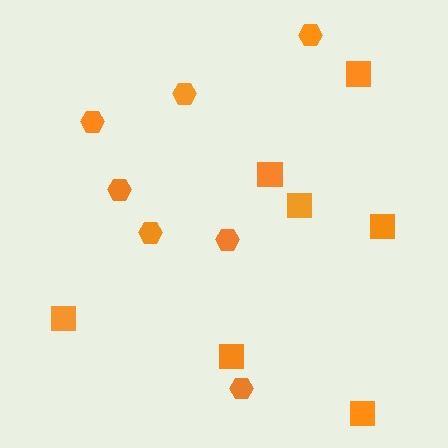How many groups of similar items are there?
There are 2 groups: one group of squares (7) and one group of hexagons (7).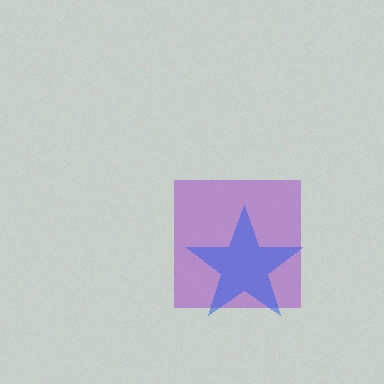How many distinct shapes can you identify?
There are 2 distinct shapes: a purple square, a blue star.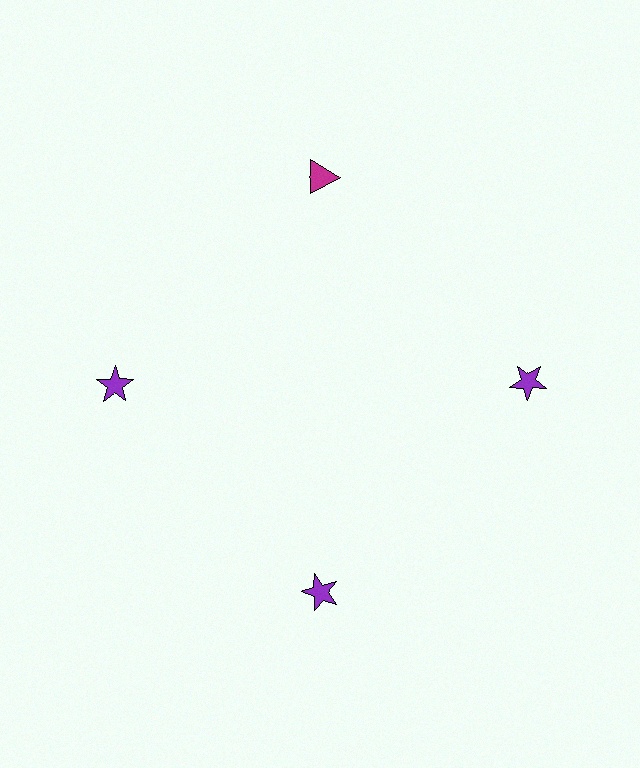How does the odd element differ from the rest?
It differs in both color (magenta instead of purple) and shape (triangle instead of star).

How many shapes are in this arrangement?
There are 4 shapes arranged in a ring pattern.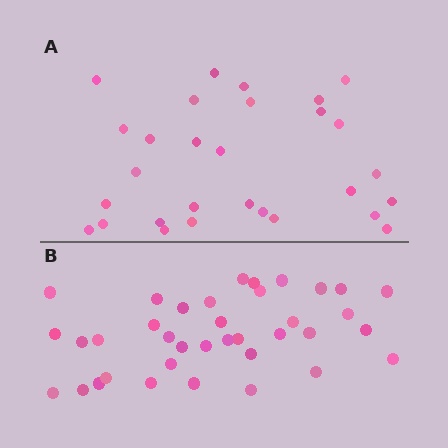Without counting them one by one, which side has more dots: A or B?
Region B (the bottom region) has more dots.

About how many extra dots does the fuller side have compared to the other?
Region B has roughly 8 or so more dots than region A.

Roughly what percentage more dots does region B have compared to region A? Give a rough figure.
About 30% more.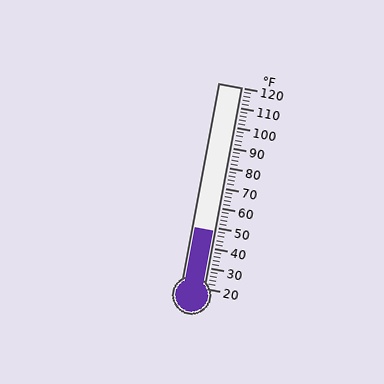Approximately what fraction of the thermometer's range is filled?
The thermometer is filled to approximately 30% of its range.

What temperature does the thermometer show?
The thermometer shows approximately 48°F.